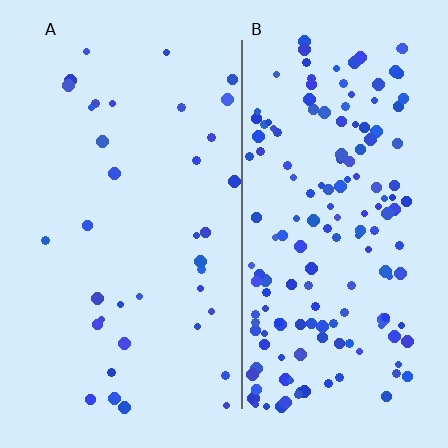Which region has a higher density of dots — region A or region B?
B (the right).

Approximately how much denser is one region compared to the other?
Approximately 4.4× — region B over region A.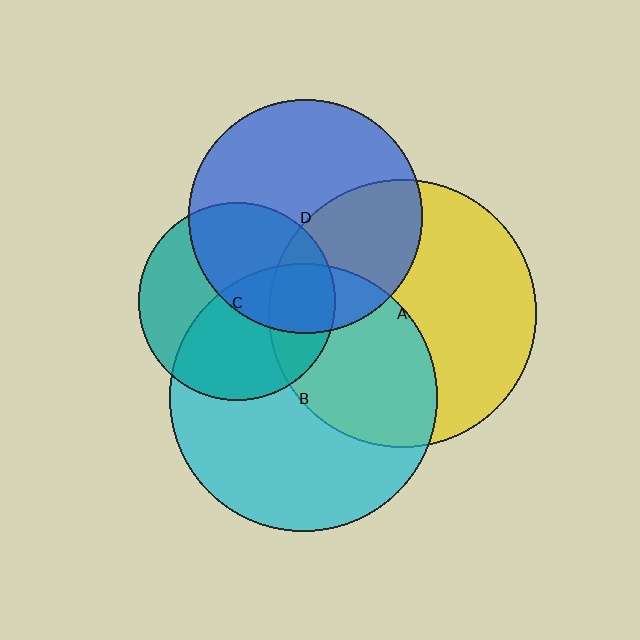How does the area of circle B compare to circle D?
Approximately 1.3 times.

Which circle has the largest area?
Circle B (cyan).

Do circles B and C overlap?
Yes.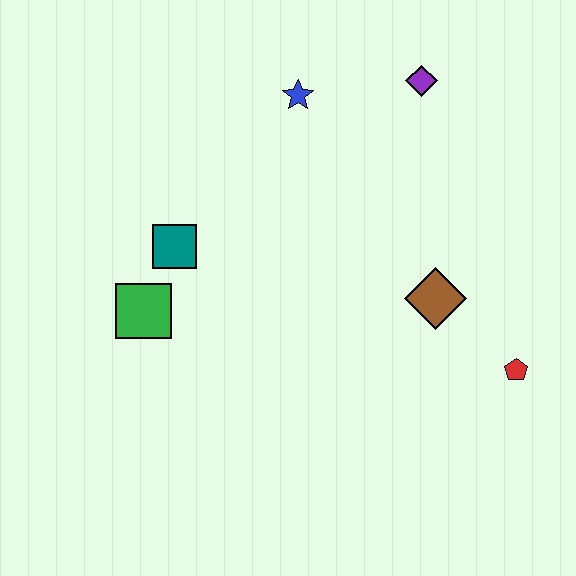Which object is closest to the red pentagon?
The brown diamond is closest to the red pentagon.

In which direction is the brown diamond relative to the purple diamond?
The brown diamond is below the purple diamond.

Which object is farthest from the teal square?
The red pentagon is farthest from the teal square.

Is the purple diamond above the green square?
Yes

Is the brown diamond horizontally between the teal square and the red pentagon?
Yes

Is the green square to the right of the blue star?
No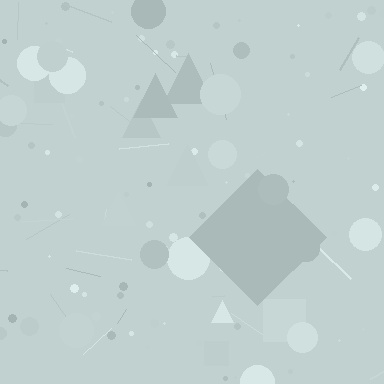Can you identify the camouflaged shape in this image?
The camouflaged shape is a diamond.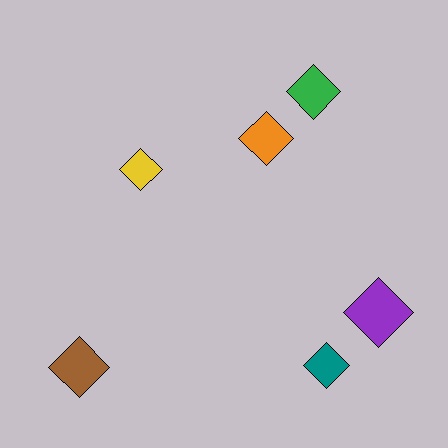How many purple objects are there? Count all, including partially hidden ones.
There is 1 purple object.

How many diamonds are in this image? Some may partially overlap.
There are 6 diamonds.